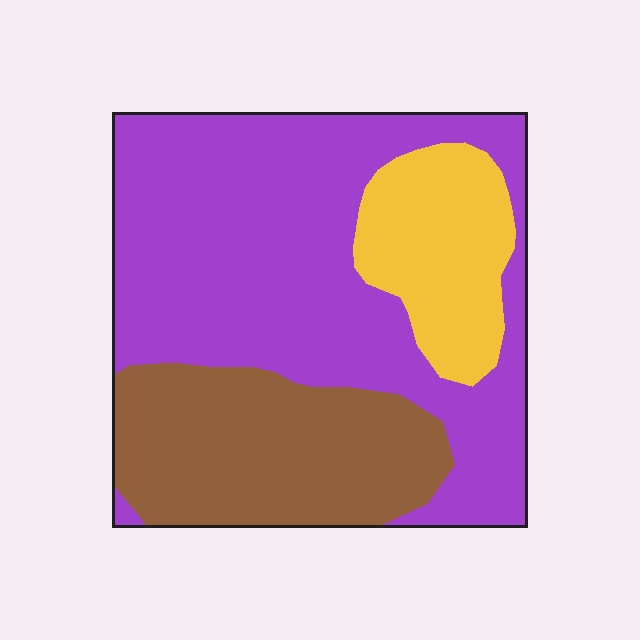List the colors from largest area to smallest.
From largest to smallest: purple, brown, yellow.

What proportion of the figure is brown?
Brown takes up between a quarter and a half of the figure.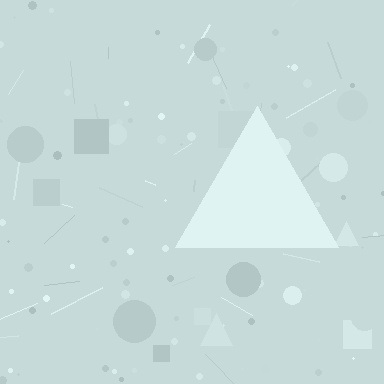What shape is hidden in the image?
A triangle is hidden in the image.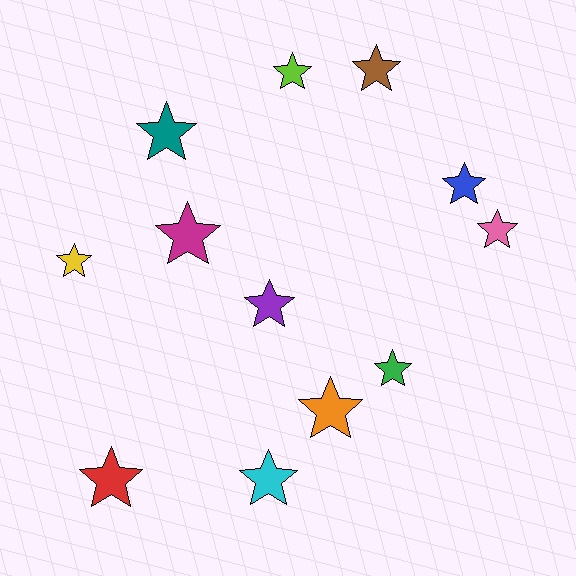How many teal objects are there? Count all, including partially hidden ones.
There is 1 teal object.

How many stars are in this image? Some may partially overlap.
There are 12 stars.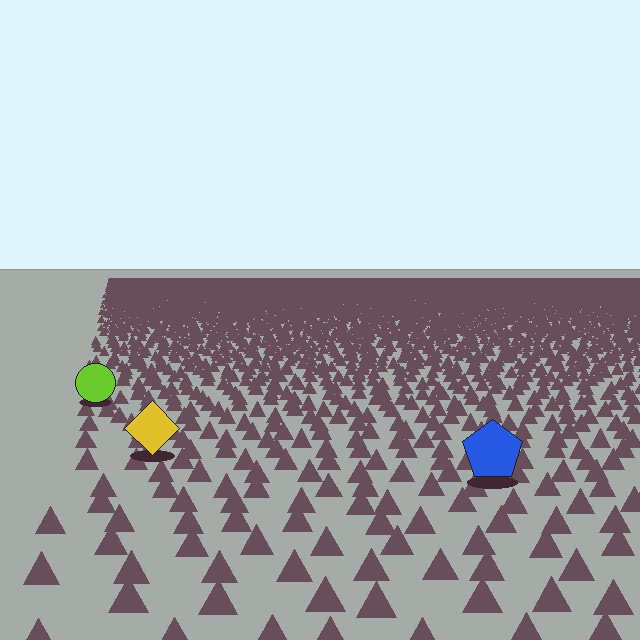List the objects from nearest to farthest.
From nearest to farthest: the blue pentagon, the yellow diamond, the lime circle.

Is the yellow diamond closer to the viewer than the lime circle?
Yes. The yellow diamond is closer — you can tell from the texture gradient: the ground texture is coarser near it.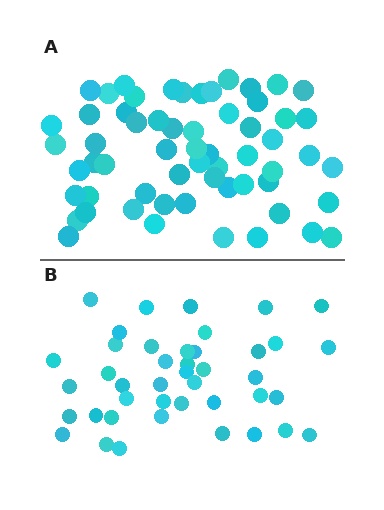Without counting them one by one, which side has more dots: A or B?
Region A (the top region) has more dots.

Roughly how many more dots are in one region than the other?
Region A has approximately 20 more dots than region B.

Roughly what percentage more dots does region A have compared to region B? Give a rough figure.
About 45% more.